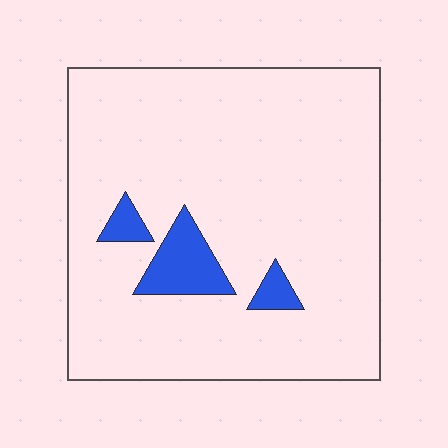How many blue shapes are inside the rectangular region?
3.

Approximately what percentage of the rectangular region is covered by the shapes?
Approximately 10%.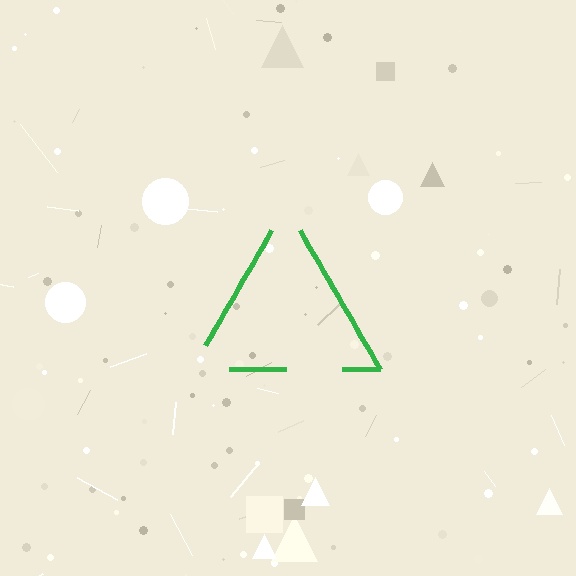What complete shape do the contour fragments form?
The contour fragments form a triangle.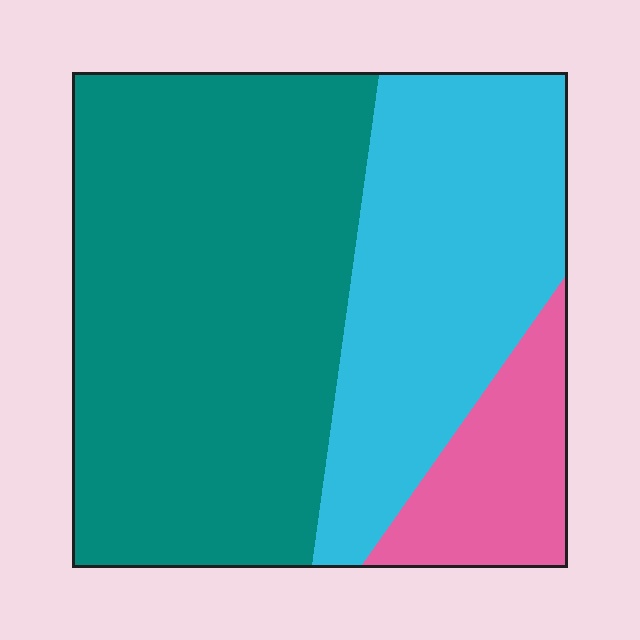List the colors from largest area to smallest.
From largest to smallest: teal, cyan, pink.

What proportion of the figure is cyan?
Cyan takes up about one third (1/3) of the figure.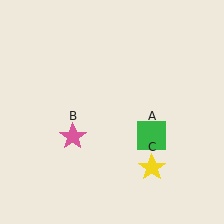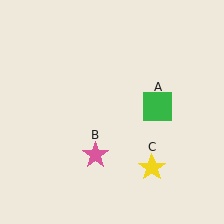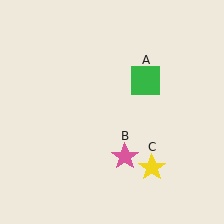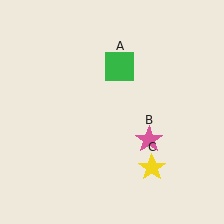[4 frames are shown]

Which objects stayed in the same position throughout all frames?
Yellow star (object C) remained stationary.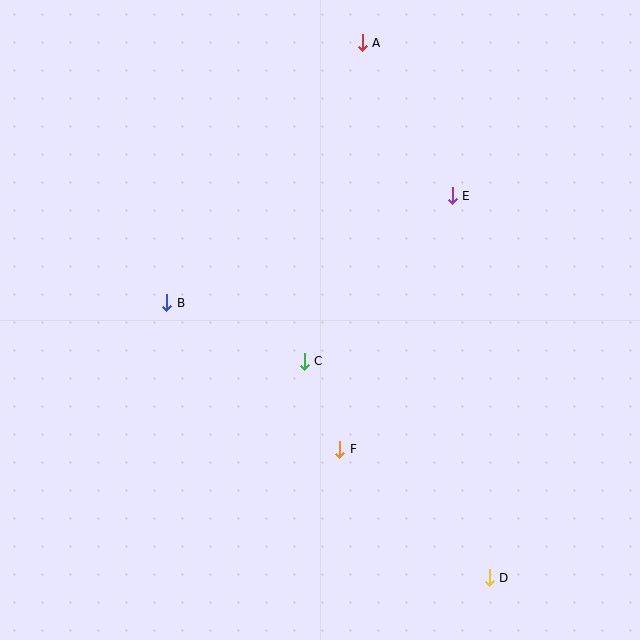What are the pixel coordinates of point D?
Point D is at (489, 578).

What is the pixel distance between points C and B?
The distance between C and B is 149 pixels.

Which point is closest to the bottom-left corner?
Point B is closest to the bottom-left corner.